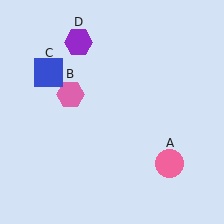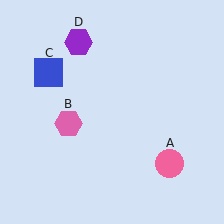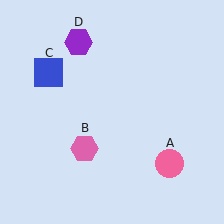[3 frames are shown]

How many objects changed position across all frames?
1 object changed position: pink hexagon (object B).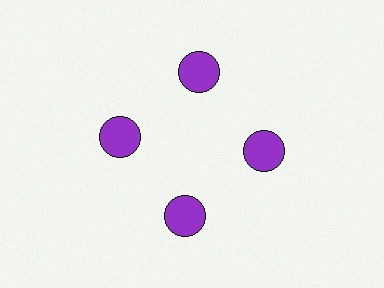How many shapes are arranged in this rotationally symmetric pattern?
There are 4 shapes, arranged in 4 groups of 1.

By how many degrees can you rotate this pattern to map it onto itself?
The pattern maps onto itself every 90 degrees of rotation.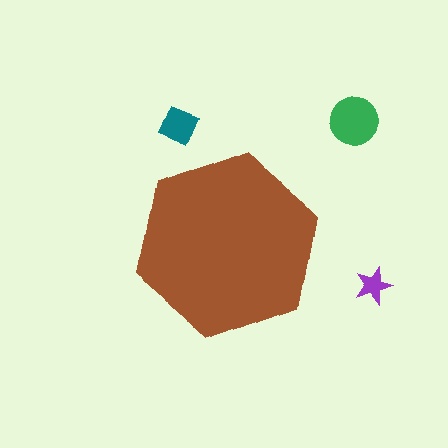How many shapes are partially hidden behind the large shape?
0 shapes are partially hidden.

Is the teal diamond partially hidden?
No, the teal diamond is fully visible.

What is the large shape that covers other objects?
A brown hexagon.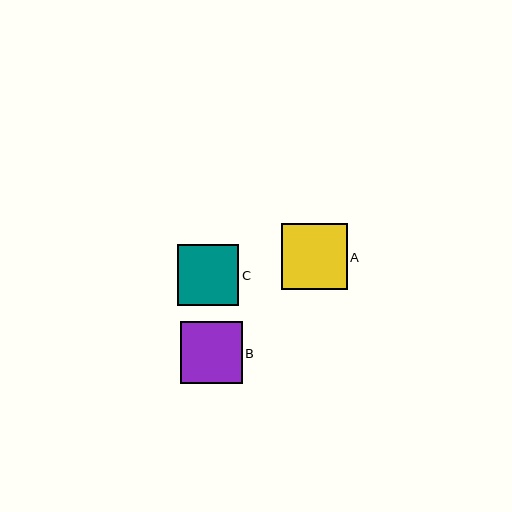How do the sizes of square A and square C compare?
Square A and square C are approximately the same size.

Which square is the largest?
Square A is the largest with a size of approximately 66 pixels.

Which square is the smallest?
Square C is the smallest with a size of approximately 61 pixels.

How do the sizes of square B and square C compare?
Square B and square C are approximately the same size.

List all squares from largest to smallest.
From largest to smallest: A, B, C.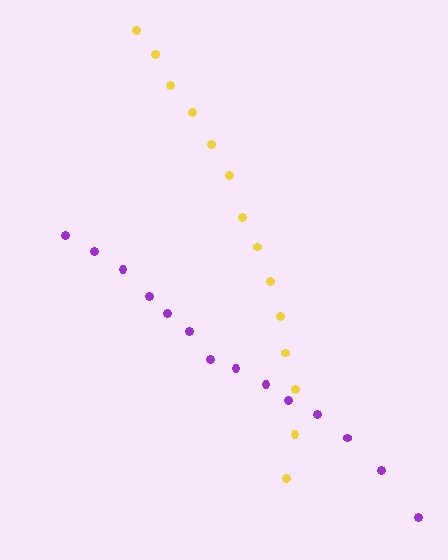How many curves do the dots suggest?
There are 2 distinct paths.